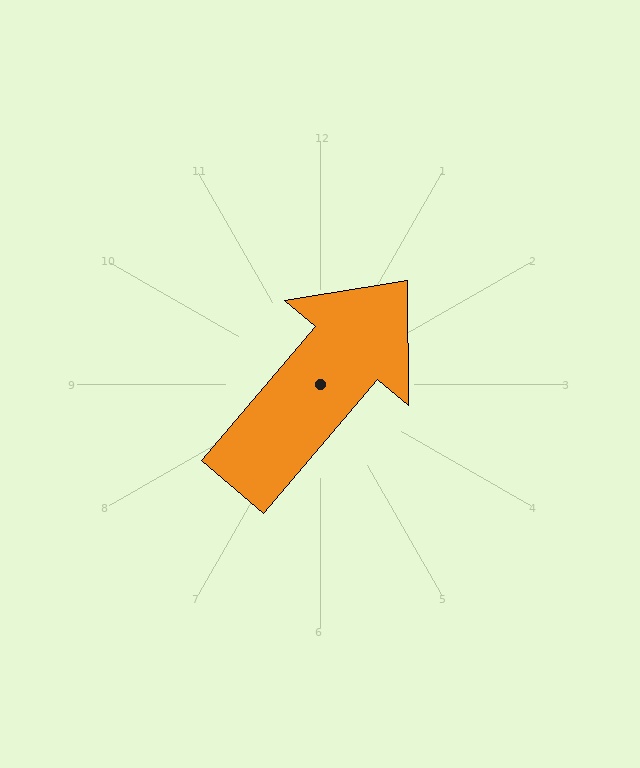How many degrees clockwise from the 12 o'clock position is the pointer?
Approximately 40 degrees.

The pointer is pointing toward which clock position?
Roughly 1 o'clock.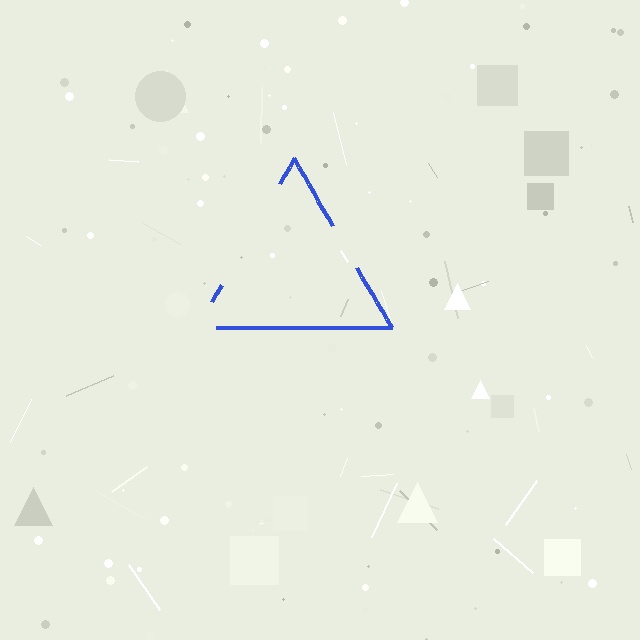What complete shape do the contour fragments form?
The contour fragments form a triangle.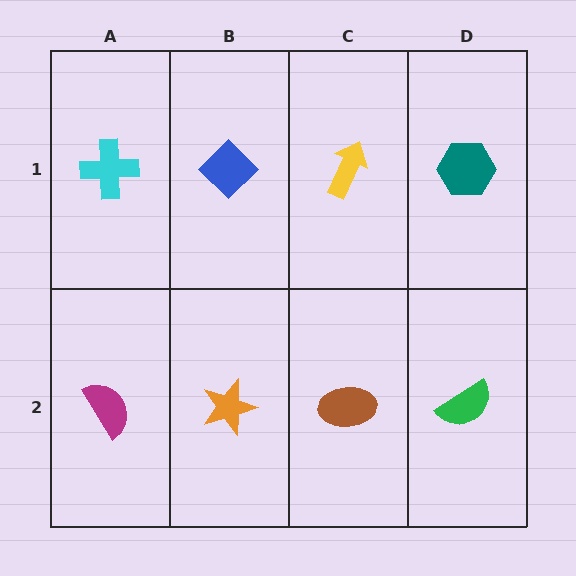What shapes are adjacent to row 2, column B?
A blue diamond (row 1, column B), a magenta semicircle (row 2, column A), a brown ellipse (row 2, column C).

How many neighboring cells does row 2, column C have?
3.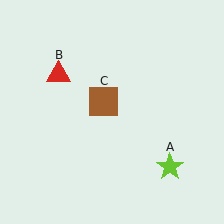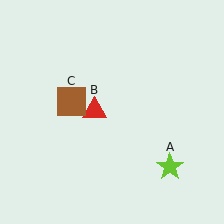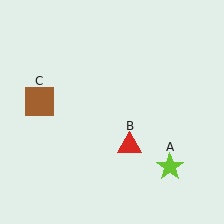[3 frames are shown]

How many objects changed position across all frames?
2 objects changed position: red triangle (object B), brown square (object C).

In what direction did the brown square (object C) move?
The brown square (object C) moved left.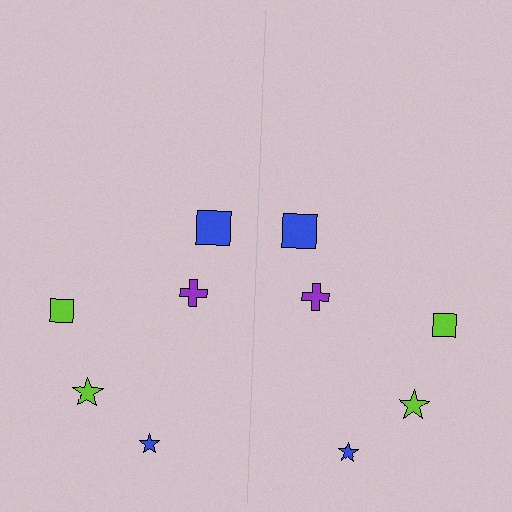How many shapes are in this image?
There are 10 shapes in this image.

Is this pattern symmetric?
Yes, this pattern has bilateral (reflection) symmetry.